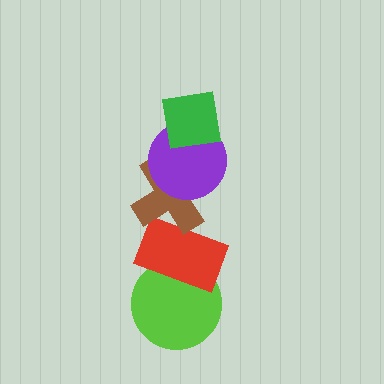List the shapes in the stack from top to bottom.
From top to bottom: the green square, the purple circle, the brown cross, the red rectangle, the lime circle.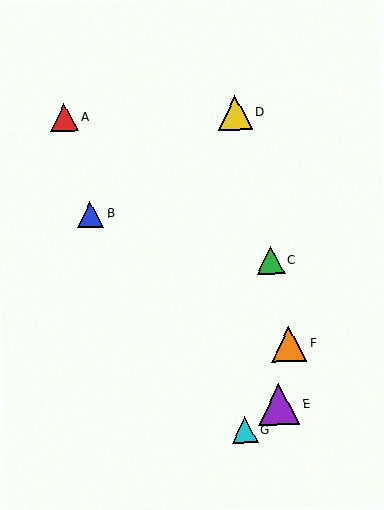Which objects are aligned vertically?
Objects D, G are aligned vertically.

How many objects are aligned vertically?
2 objects (D, G) are aligned vertically.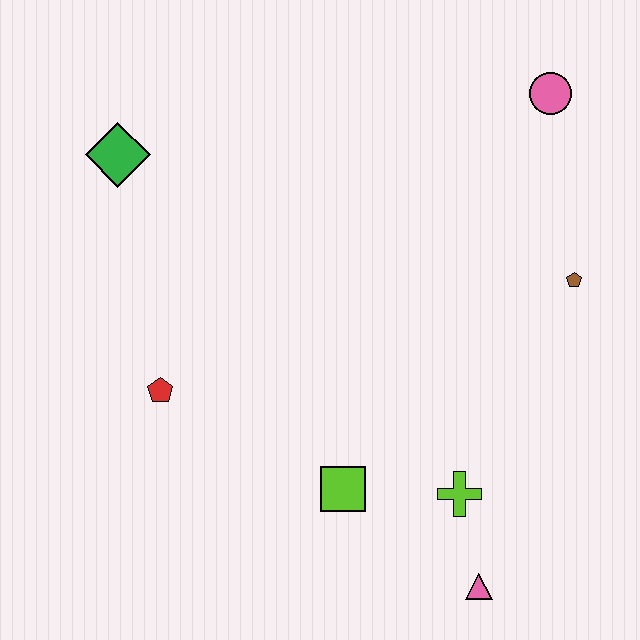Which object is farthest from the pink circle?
The pink triangle is farthest from the pink circle.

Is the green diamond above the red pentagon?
Yes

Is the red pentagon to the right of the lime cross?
No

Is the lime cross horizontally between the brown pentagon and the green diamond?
Yes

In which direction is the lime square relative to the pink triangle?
The lime square is to the left of the pink triangle.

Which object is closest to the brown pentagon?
The pink circle is closest to the brown pentagon.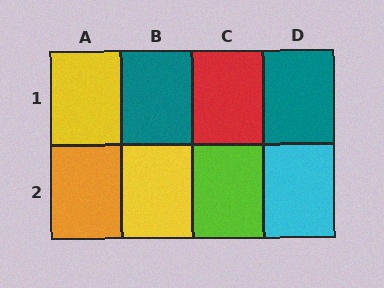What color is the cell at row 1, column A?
Yellow.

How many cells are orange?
1 cell is orange.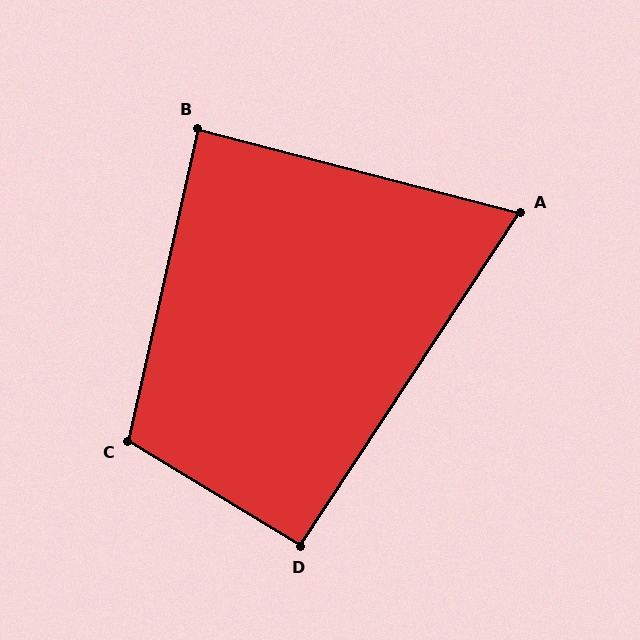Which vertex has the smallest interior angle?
A, at approximately 71 degrees.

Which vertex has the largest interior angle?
C, at approximately 109 degrees.